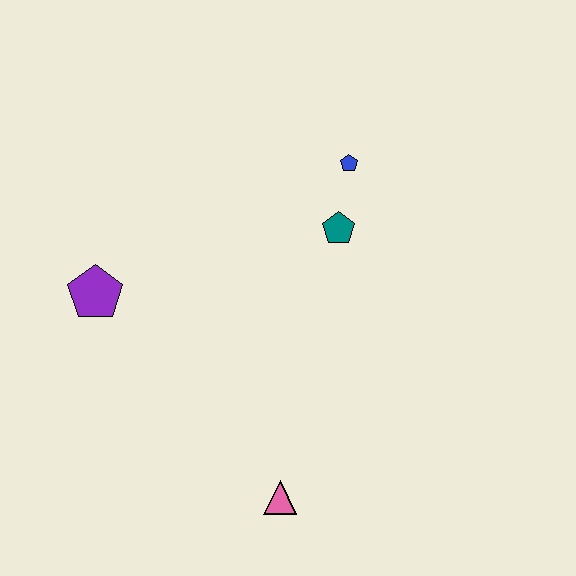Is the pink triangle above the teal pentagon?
No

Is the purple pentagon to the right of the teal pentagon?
No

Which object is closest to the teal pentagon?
The blue pentagon is closest to the teal pentagon.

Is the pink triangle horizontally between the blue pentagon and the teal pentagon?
No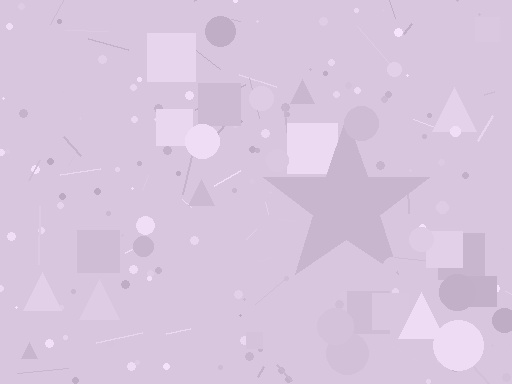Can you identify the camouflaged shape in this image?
The camouflaged shape is a star.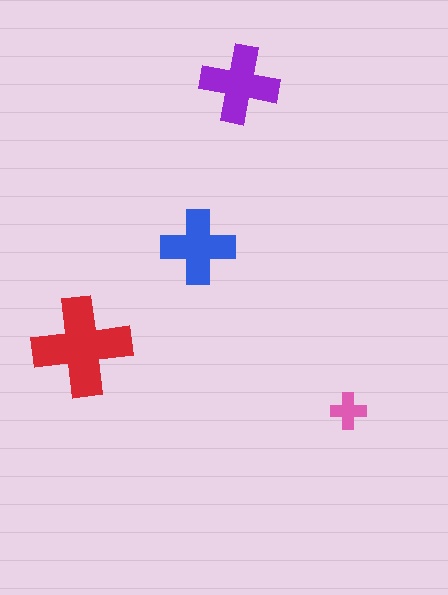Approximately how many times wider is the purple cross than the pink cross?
About 2 times wider.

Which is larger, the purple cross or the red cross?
The red one.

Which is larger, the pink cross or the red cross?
The red one.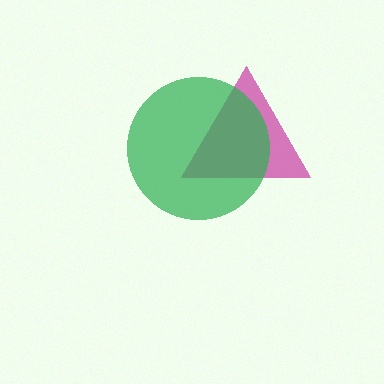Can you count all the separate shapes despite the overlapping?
Yes, there are 2 separate shapes.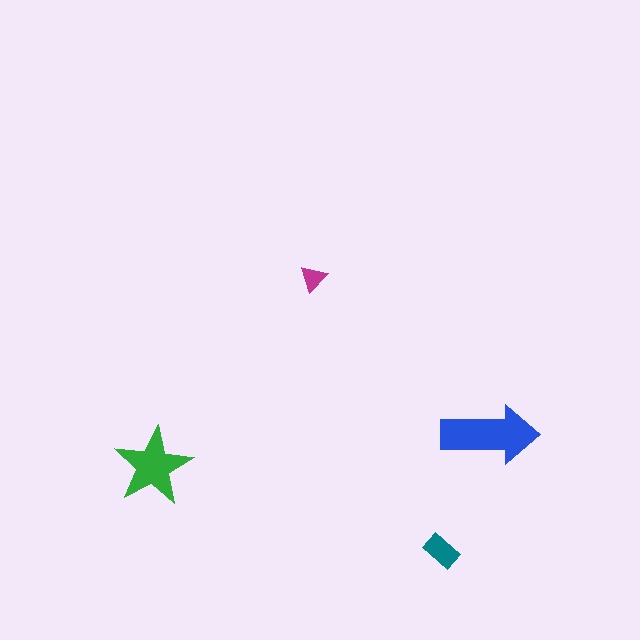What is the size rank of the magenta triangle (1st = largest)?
4th.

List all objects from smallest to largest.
The magenta triangle, the teal rectangle, the green star, the blue arrow.